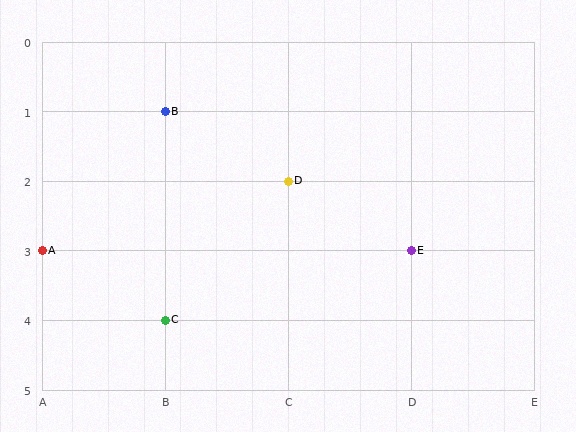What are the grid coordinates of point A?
Point A is at grid coordinates (A, 3).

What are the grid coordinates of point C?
Point C is at grid coordinates (B, 4).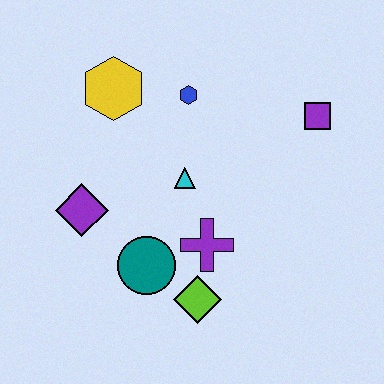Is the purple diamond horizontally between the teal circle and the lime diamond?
No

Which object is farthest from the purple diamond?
The purple square is farthest from the purple diamond.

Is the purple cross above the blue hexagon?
No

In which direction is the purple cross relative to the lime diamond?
The purple cross is above the lime diamond.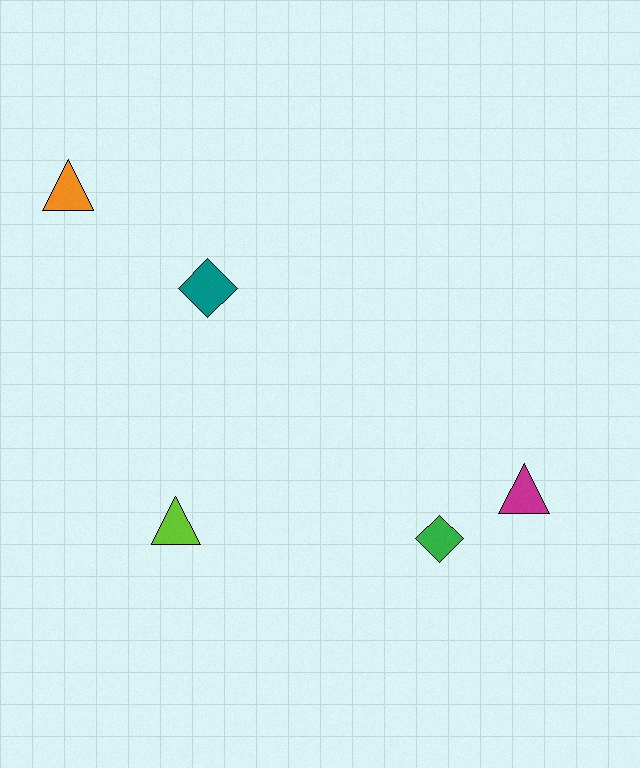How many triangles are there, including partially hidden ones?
There are 3 triangles.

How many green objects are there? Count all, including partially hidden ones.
There is 1 green object.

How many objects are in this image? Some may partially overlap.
There are 5 objects.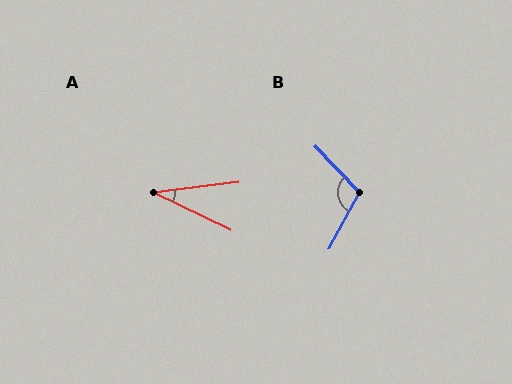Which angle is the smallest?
A, at approximately 33 degrees.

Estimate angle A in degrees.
Approximately 33 degrees.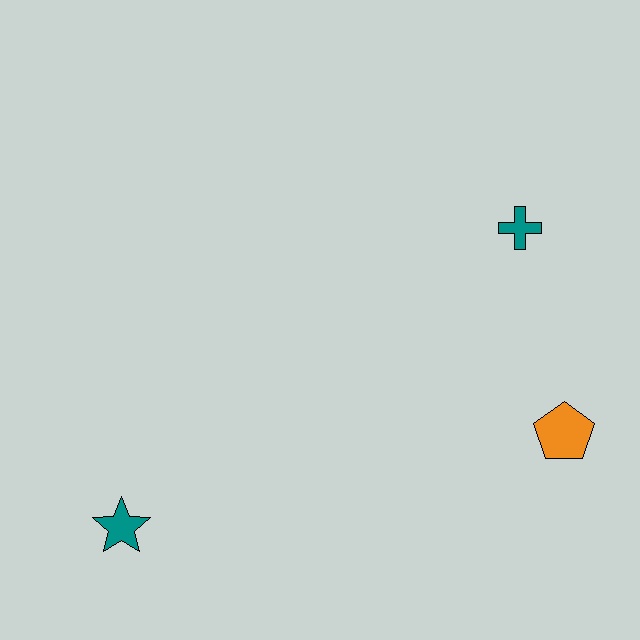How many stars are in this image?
There is 1 star.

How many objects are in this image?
There are 3 objects.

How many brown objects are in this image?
There are no brown objects.